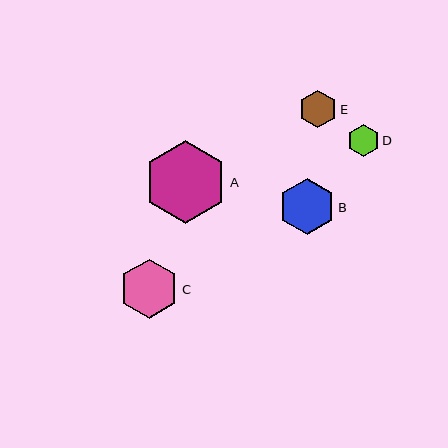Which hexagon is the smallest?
Hexagon D is the smallest with a size of approximately 32 pixels.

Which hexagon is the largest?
Hexagon A is the largest with a size of approximately 84 pixels.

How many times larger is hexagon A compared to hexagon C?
Hexagon A is approximately 1.4 times the size of hexagon C.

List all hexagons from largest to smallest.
From largest to smallest: A, C, B, E, D.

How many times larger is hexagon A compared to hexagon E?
Hexagon A is approximately 2.2 times the size of hexagon E.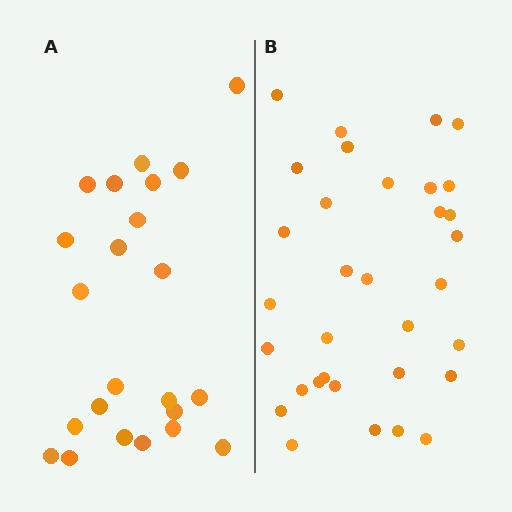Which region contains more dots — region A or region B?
Region B (the right region) has more dots.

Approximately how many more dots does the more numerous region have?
Region B has roughly 10 or so more dots than region A.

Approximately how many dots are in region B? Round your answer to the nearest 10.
About 30 dots. (The exact count is 33, which rounds to 30.)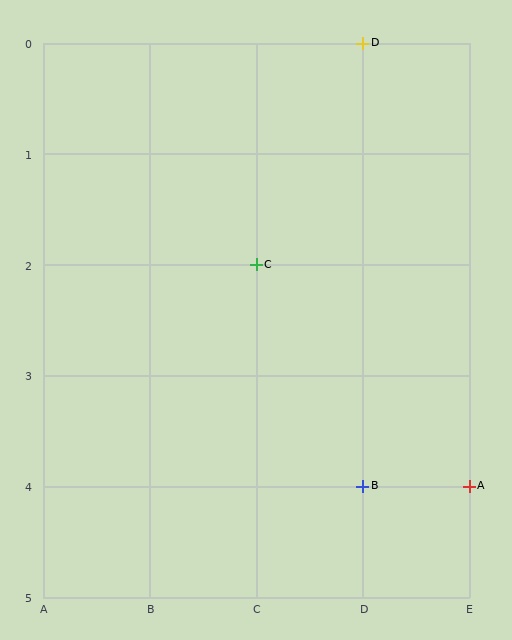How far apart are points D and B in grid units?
Points D and B are 4 rows apart.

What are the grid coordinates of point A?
Point A is at grid coordinates (E, 4).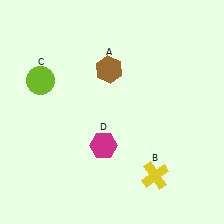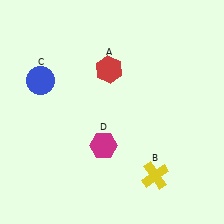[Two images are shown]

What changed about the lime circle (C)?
In Image 1, C is lime. In Image 2, it changed to blue.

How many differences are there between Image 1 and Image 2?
There are 2 differences between the two images.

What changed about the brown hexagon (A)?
In Image 1, A is brown. In Image 2, it changed to red.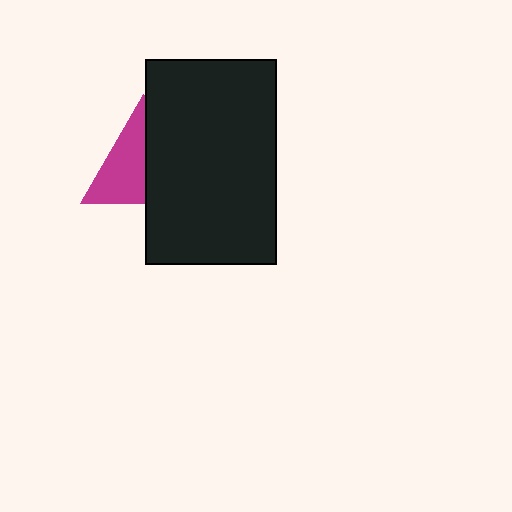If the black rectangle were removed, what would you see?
You would see the complete magenta triangle.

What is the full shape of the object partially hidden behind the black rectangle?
The partially hidden object is a magenta triangle.